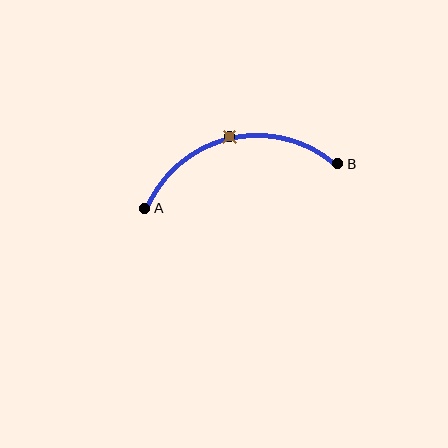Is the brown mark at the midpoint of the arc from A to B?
Yes. The brown mark lies on the arc at equal arc-length from both A and B — it is the arc midpoint.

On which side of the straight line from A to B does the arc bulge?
The arc bulges above the straight line connecting A and B.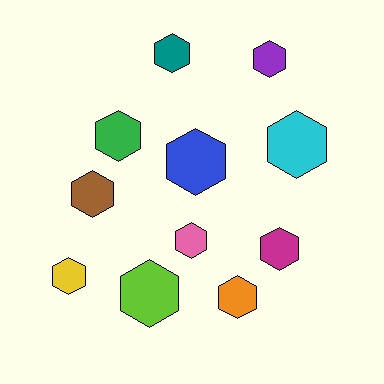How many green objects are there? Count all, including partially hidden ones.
There is 1 green object.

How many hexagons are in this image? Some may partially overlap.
There are 11 hexagons.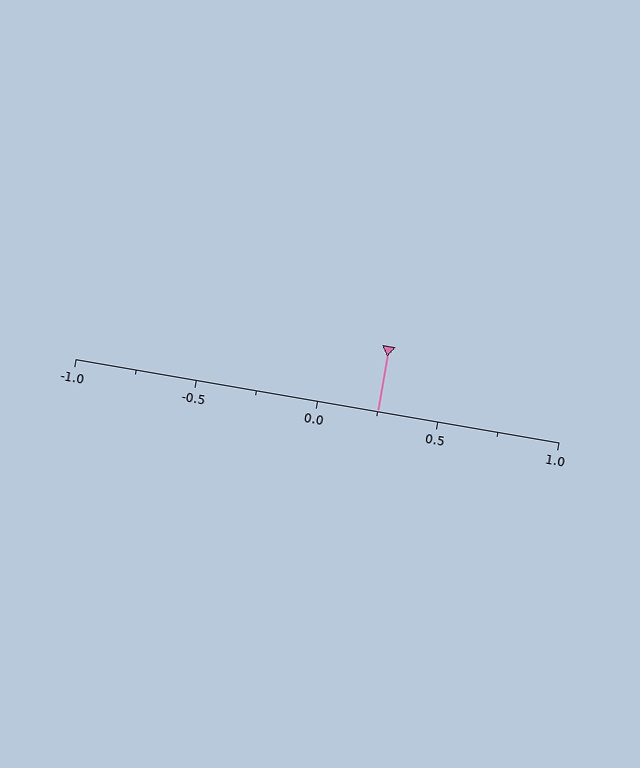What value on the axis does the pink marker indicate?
The marker indicates approximately 0.25.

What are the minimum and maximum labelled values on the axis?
The axis runs from -1.0 to 1.0.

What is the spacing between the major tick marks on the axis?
The major ticks are spaced 0.5 apart.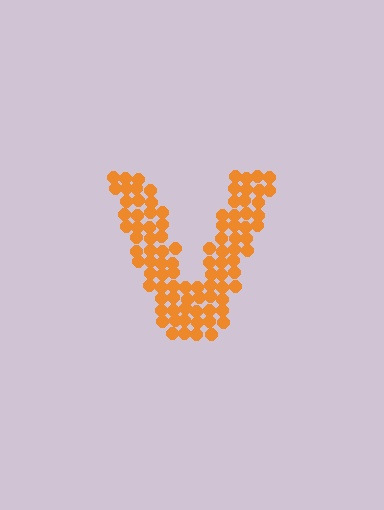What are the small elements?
The small elements are circles.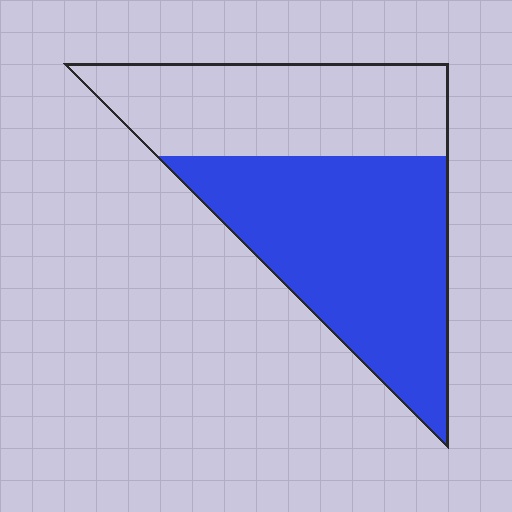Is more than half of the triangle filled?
Yes.